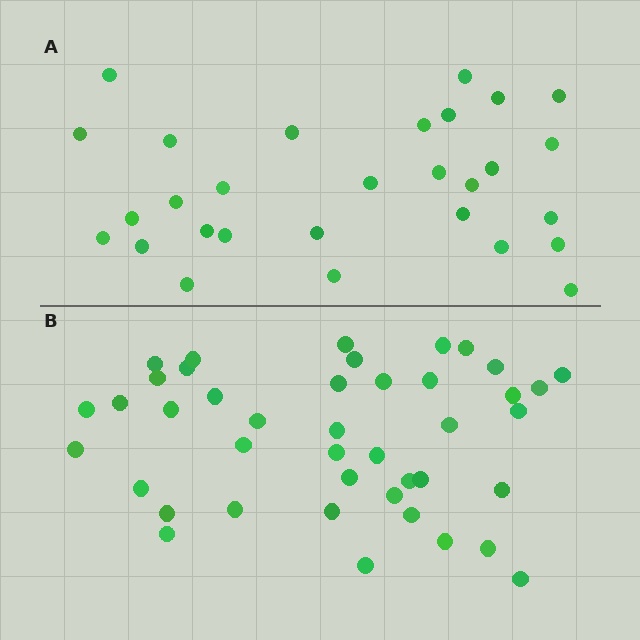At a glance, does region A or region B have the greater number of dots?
Region B (the bottom region) has more dots.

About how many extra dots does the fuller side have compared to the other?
Region B has approximately 15 more dots than region A.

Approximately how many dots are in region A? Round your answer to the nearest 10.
About 30 dots. (The exact count is 29, which rounds to 30.)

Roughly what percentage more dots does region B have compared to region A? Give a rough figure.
About 45% more.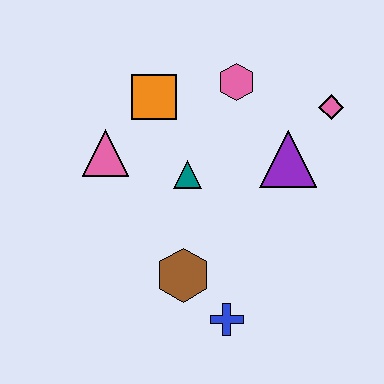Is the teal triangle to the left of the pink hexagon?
Yes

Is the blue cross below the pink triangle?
Yes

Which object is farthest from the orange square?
The blue cross is farthest from the orange square.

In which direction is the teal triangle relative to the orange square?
The teal triangle is below the orange square.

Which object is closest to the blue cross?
The brown hexagon is closest to the blue cross.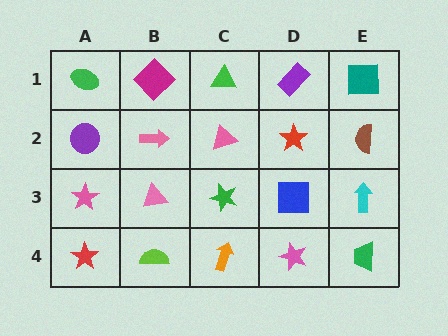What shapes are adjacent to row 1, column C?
A pink triangle (row 2, column C), a magenta diamond (row 1, column B), a purple rectangle (row 1, column D).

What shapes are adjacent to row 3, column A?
A purple circle (row 2, column A), a red star (row 4, column A), a pink triangle (row 3, column B).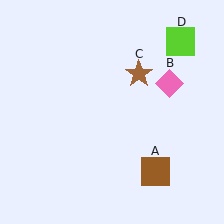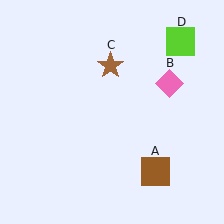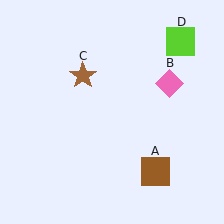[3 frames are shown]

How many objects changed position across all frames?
1 object changed position: brown star (object C).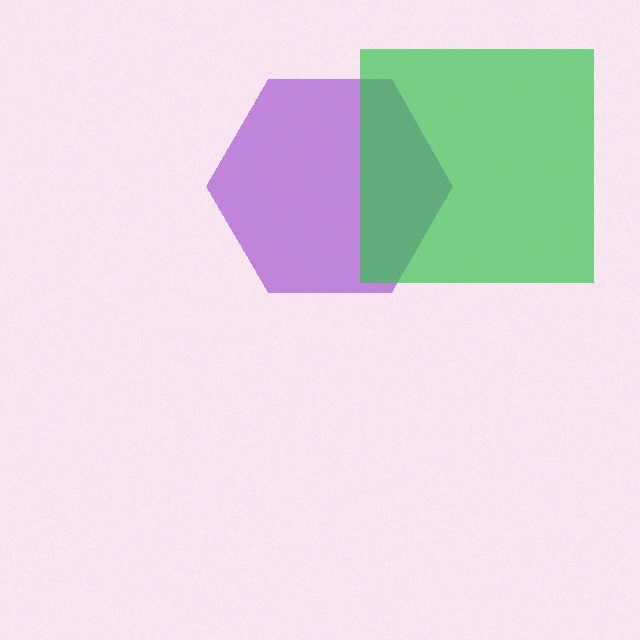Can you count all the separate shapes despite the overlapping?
Yes, there are 2 separate shapes.